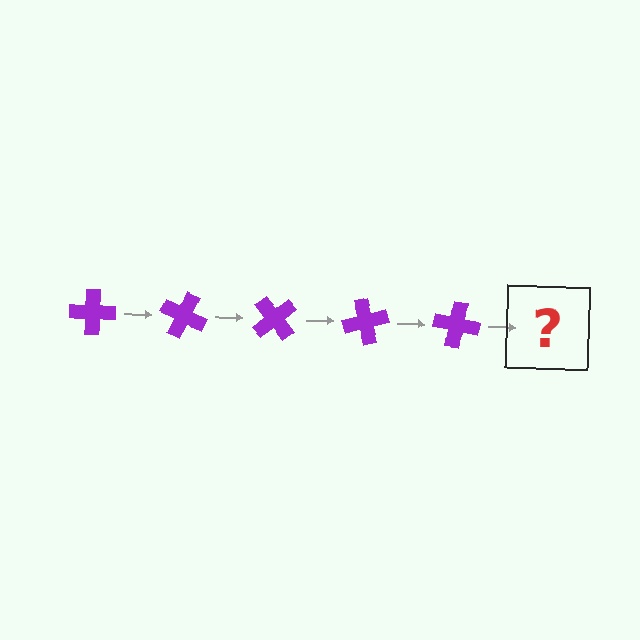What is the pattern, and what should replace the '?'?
The pattern is that the cross rotates 25 degrees each step. The '?' should be a purple cross rotated 125 degrees.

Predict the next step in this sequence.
The next step is a purple cross rotated 125 degrees.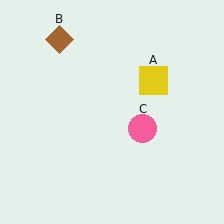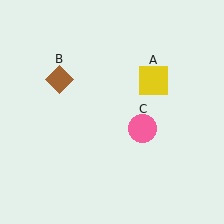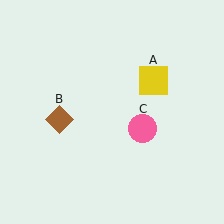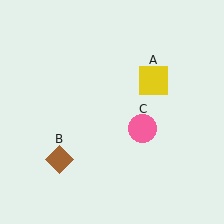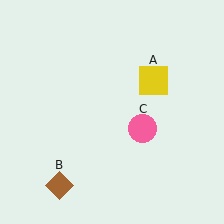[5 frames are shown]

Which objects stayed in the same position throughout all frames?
Yellow square (object A) and pink circle (object C) remained stationary.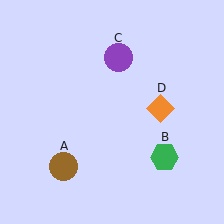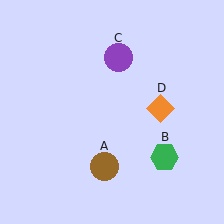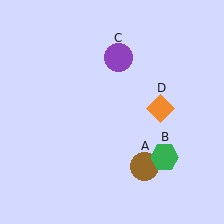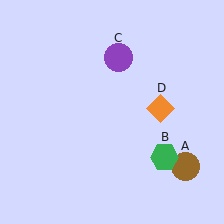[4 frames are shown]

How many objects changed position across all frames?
1 object changed position: brown circle (object A).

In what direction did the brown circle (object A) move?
The brown circle (object A) moved right.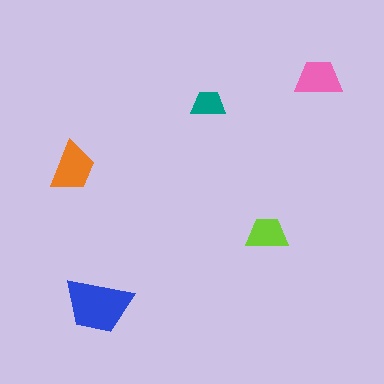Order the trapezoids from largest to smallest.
the blue one, the orange one, the pink one, the lime one, the teal one.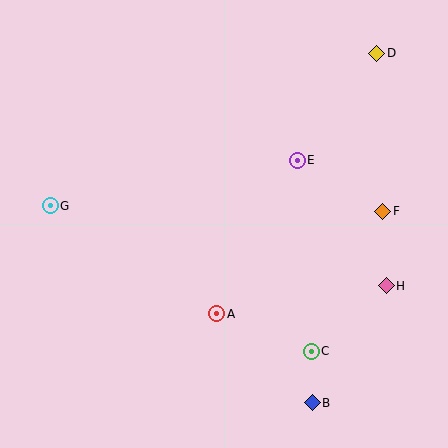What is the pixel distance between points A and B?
The distance between A and B is 130 pixels.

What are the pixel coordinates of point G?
Point G is at (50, 206).